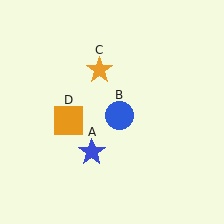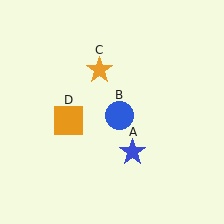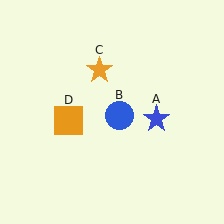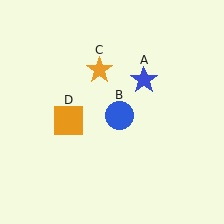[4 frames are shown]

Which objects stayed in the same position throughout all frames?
Blue circle (object B) and orange star (object C) and orange square (object D) remained stationary.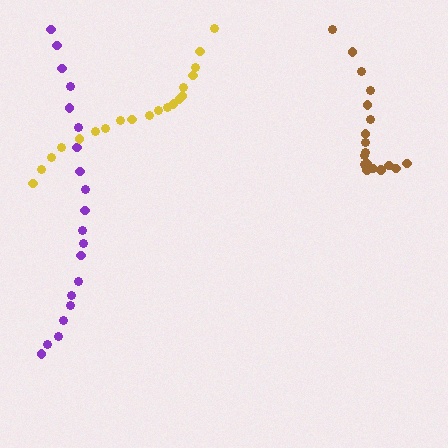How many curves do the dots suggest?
There are 3 distinct paths.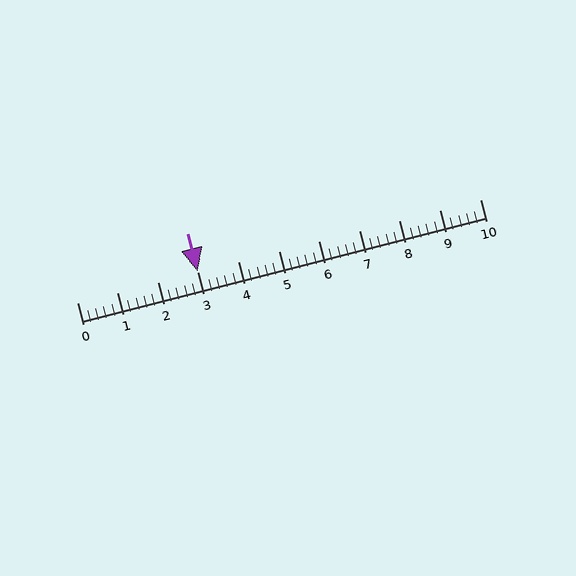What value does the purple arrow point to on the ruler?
The purple arrow points to approximately 3.0.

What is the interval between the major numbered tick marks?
The major tick marks are spaced 1 units apart.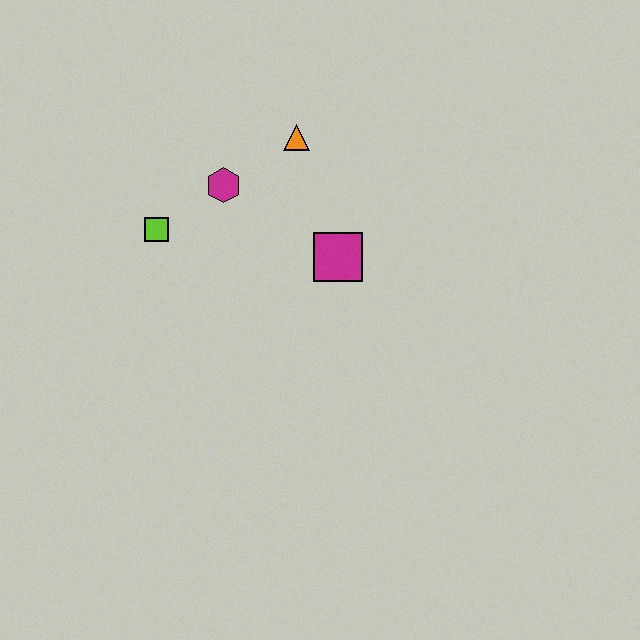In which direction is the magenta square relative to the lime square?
The magenta square is to the right of the lime square.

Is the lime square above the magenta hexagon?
No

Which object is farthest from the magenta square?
The lime square is farthest from the magenta square.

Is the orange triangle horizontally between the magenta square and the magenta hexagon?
Yes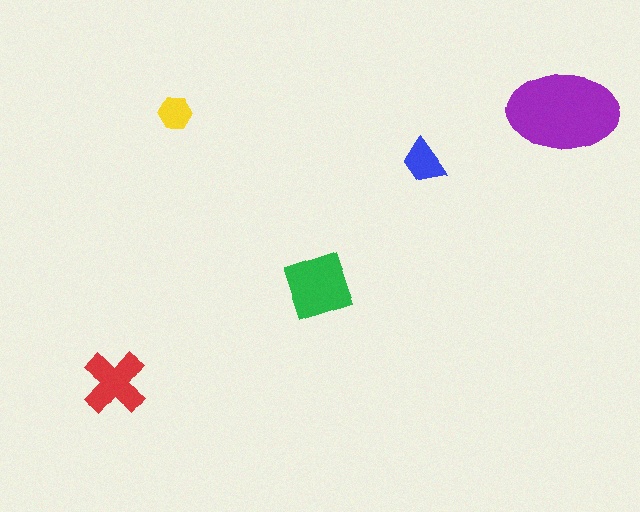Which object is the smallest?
The yellow hexagon.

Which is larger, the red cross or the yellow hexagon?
The red cross.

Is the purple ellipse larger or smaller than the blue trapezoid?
Larger.